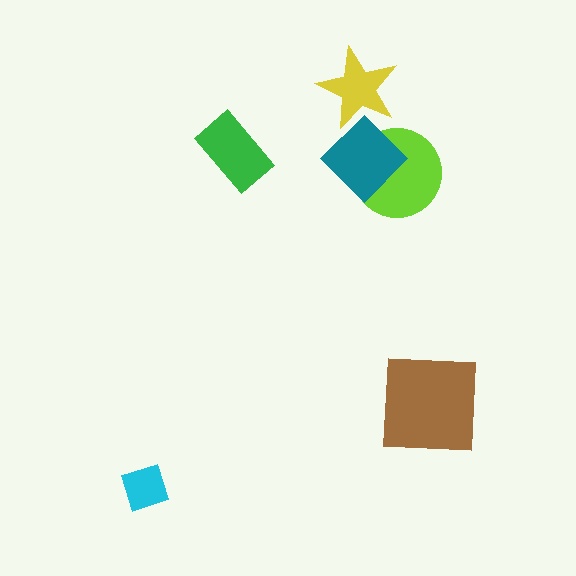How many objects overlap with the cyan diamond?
0 objects overlap with the cyan diamond.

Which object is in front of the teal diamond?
The yellow star is in front of the teal diamond.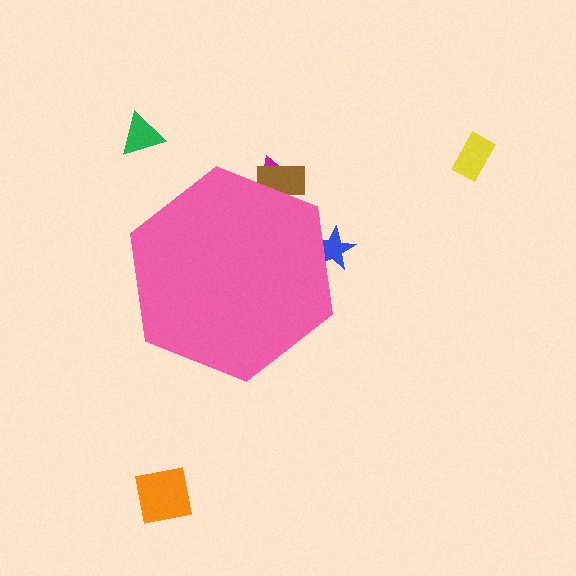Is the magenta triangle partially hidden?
Yes, the magenta triangle is partially hidden behind the pink hexagon.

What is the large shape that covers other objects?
A pink hexagon.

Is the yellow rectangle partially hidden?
No, the yellow rectangle is fully visible.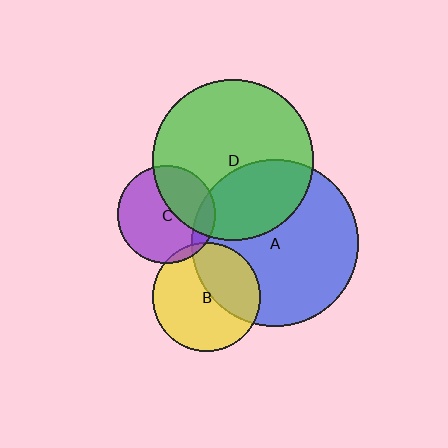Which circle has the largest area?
Circle A (blue).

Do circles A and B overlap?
Yes.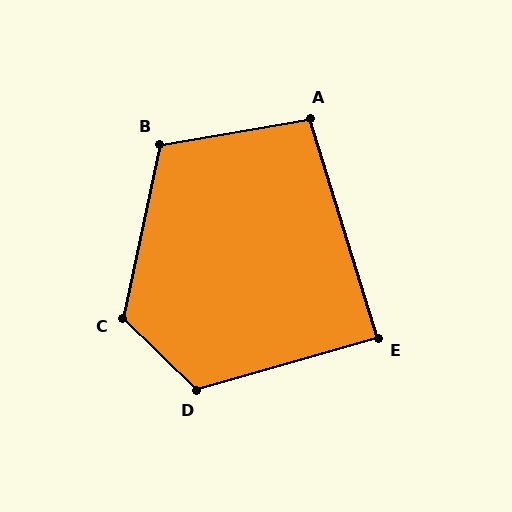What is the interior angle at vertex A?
Approximately 98 degrees (obtuse).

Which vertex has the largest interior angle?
C, at approximately 122 degrees.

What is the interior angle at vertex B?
Approximately 112 degrees (obtuse).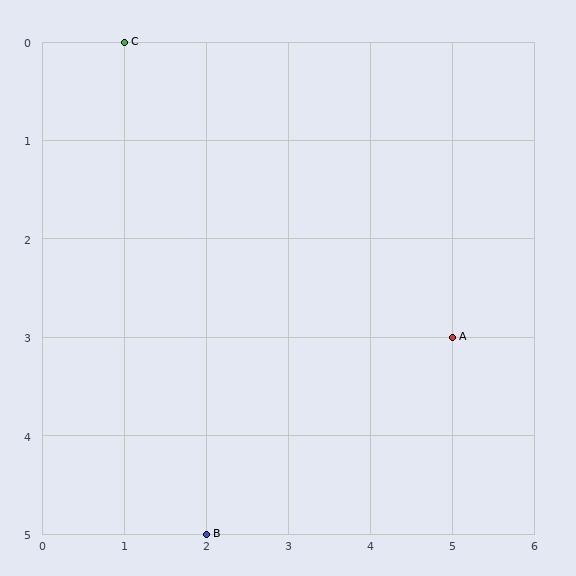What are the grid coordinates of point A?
Point A is at grid coordinates (5, 3).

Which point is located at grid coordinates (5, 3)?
Point A is at (5, 3).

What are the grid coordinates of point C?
Point C is at grid coordinates (1, 0).